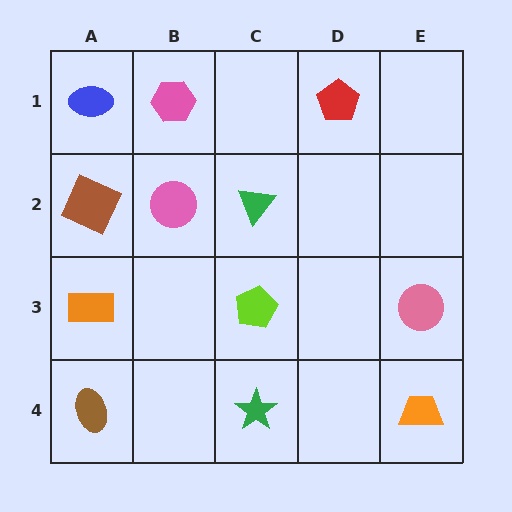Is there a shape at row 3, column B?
No, that cell is empty.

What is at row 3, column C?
A lime pentagon.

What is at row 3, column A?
An orange rectangle.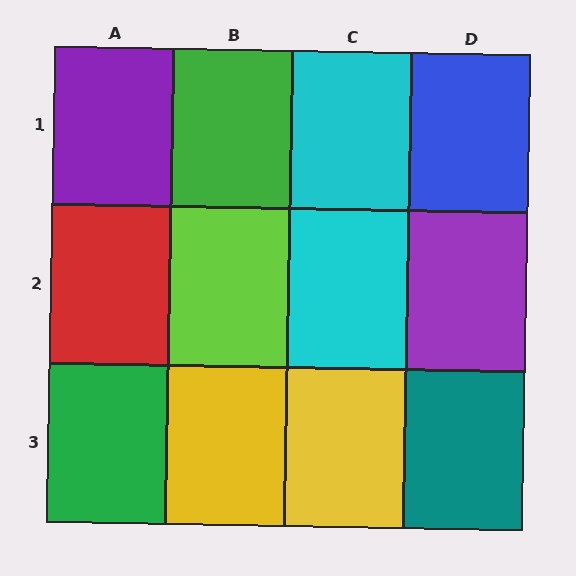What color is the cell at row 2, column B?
Lime.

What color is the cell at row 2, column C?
Cyan.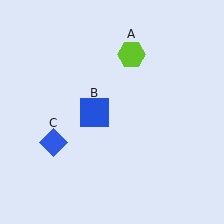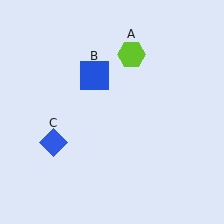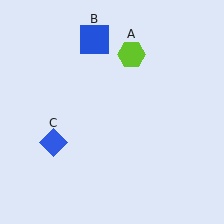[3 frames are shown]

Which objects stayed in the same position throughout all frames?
Lime hexagon (object A) and blue diamond (object C) remained stationary.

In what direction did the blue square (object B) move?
The blue square (object B) moved up.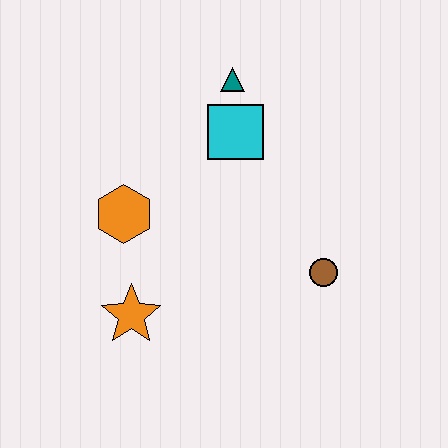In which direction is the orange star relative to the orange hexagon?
The orange star is below the orange hexagon.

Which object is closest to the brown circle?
The cyan square is closest to the brown circle.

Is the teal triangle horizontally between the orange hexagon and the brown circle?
Yes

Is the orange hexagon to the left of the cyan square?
Yes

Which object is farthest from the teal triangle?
The orange star is farthest from the teal triangle.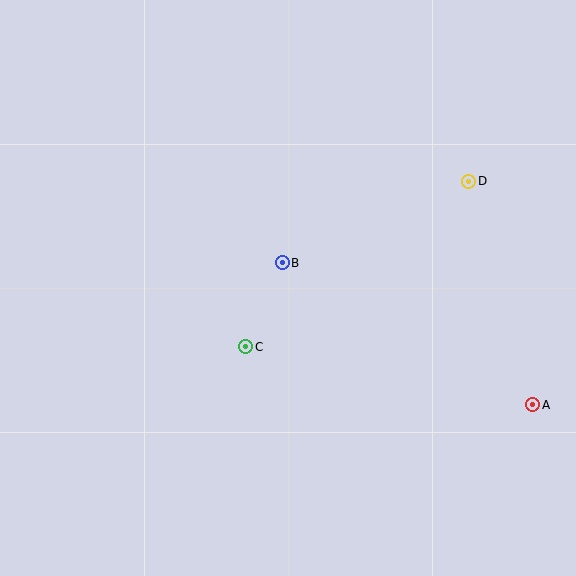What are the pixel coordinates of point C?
Point C is at (246, 347).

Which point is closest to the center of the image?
Point B at (282, 263) is closest to the center.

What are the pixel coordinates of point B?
Point B is at (282, 263).